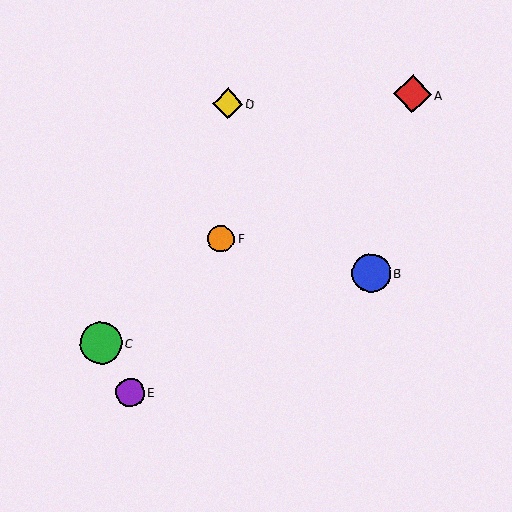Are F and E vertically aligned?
No, F is at x≈221 and E is at x≈130.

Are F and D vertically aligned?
Yes, both are at x≈221.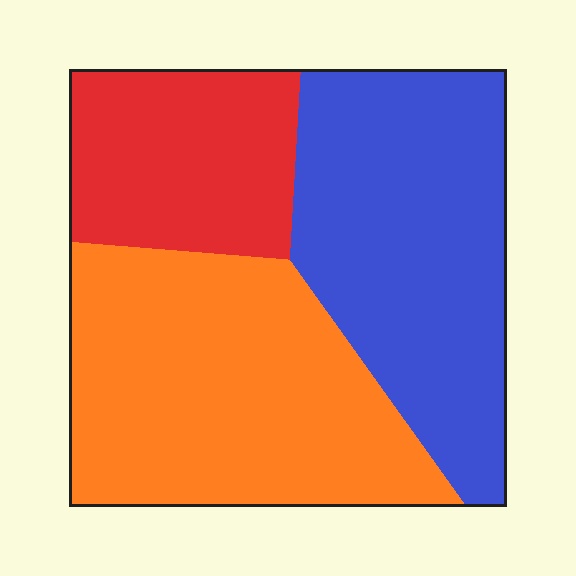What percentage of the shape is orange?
Orange covers around 40% of the shape.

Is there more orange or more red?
Orange.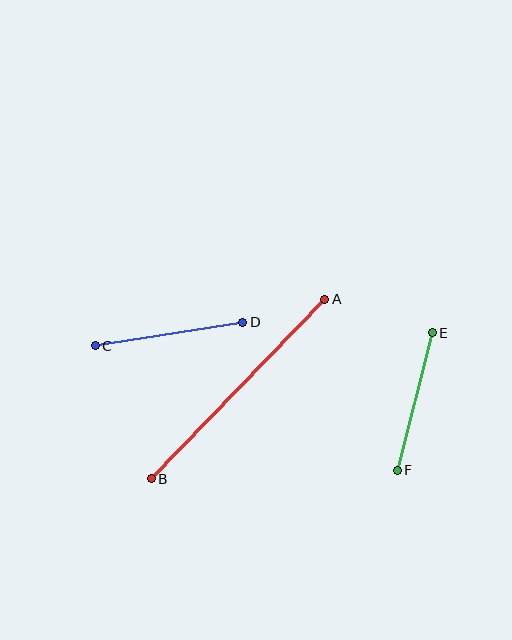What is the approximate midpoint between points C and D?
The midpoint is at approximately (169, 334) pixels.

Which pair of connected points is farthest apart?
Points A and B are farthest apart.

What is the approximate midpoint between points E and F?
The midpoint is at approximately (415, 401) pixels.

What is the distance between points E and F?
The distance is approximately 142 pixels.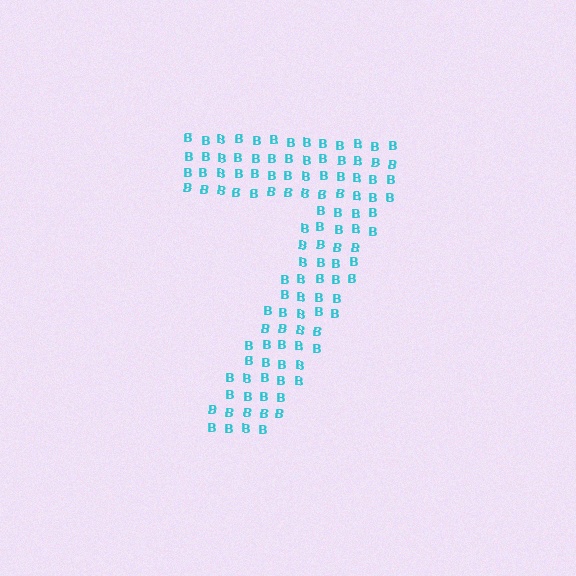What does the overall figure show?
The overall figure shows the digit 7.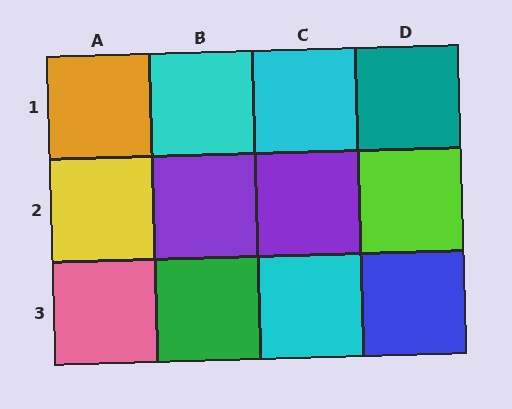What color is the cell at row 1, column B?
Cyan.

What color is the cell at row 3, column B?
Green.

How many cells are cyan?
3 cells are cyan.